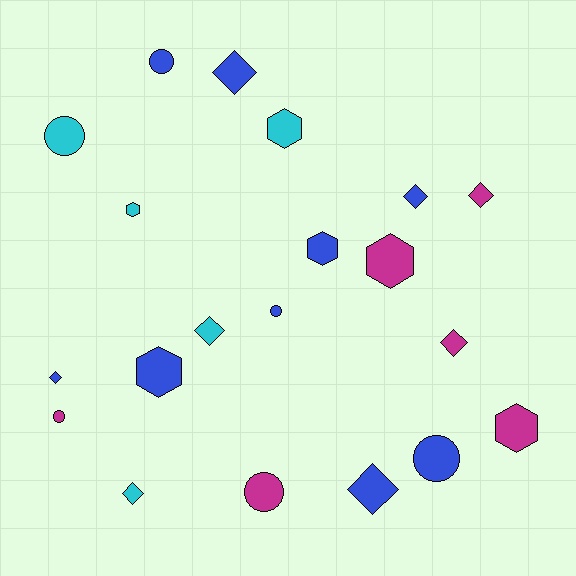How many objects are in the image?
There are 20 objects.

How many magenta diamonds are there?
There are 2 magenta diamonds.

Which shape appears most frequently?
Diamond, with 8 objects.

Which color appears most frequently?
Blue, with 9 objects.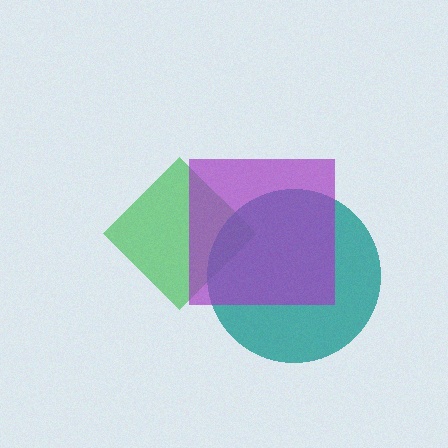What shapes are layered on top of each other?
The layered shapes are: a green diamond, a teal circle, a purple square.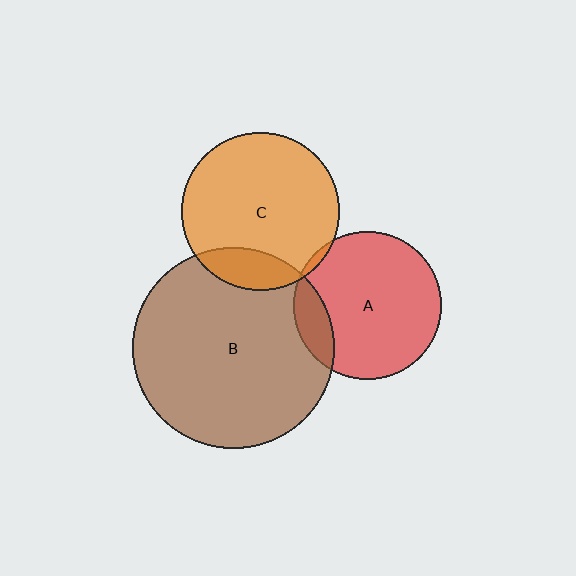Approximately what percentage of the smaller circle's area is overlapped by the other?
Approximately 15%.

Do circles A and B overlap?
Yes.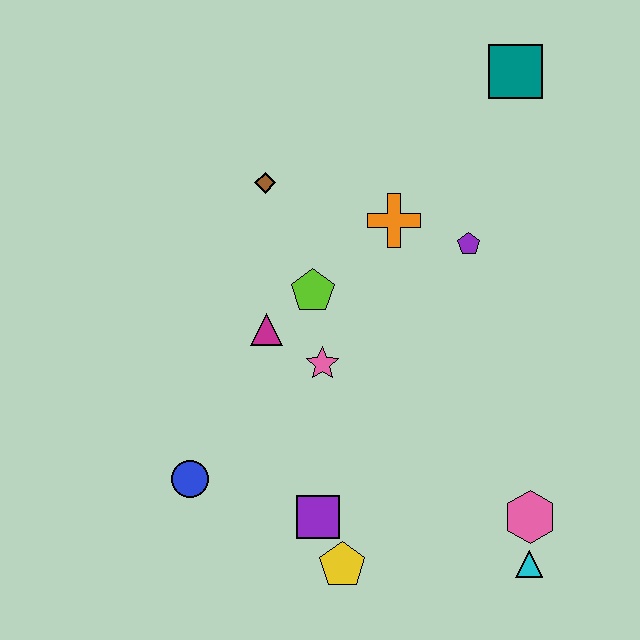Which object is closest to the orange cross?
The purple pentagon is closest to the orange cross.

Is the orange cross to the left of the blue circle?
No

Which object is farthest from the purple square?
The teal square is farthest from the purple square.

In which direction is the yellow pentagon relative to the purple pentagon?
The yellow pentagon is below the purple pentagon.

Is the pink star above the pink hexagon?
Yes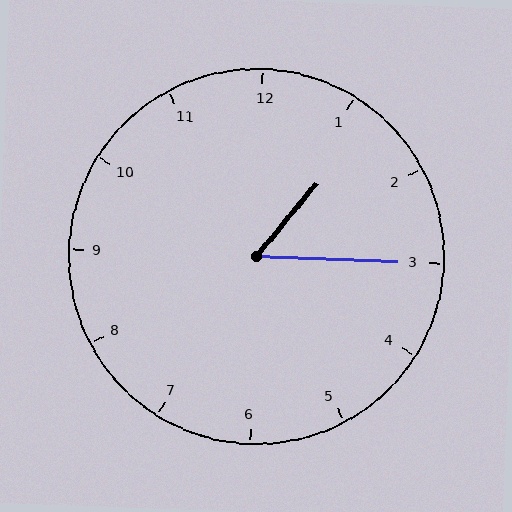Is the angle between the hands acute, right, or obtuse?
It is acute.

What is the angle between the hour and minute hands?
Approximately 52 degrees.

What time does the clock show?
1:15.